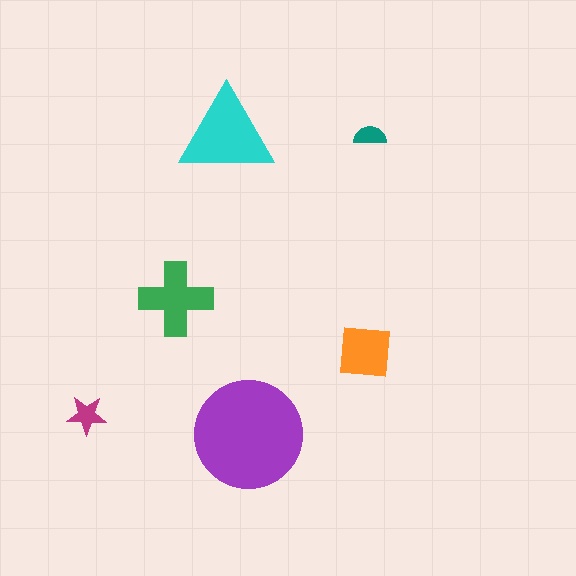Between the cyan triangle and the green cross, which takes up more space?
The cyan triangle.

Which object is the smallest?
The teal semicircle.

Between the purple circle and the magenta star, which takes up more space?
The purple circle.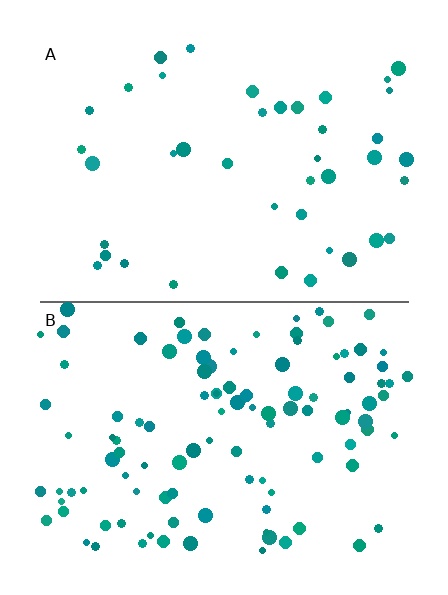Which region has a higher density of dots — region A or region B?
B (the bottom).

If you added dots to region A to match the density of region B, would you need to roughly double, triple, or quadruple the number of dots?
Approximately triple.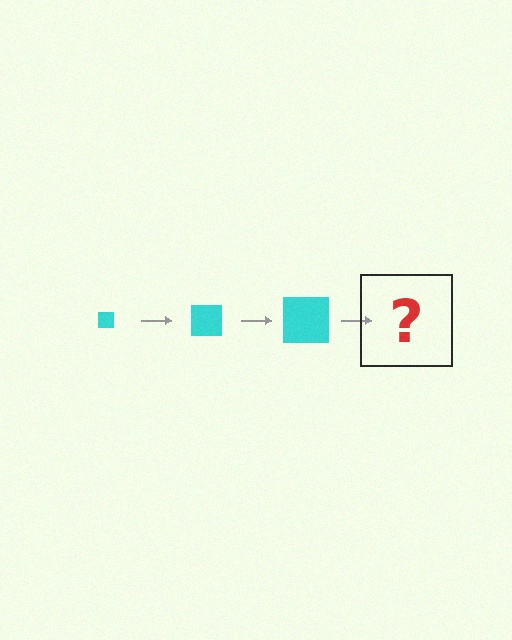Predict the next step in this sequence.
The next step is a cyan square, larger than the previous one.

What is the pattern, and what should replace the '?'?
The pattern is that the square gets progressively larger each step. The '?' should be a cyan square, larger than the previous one.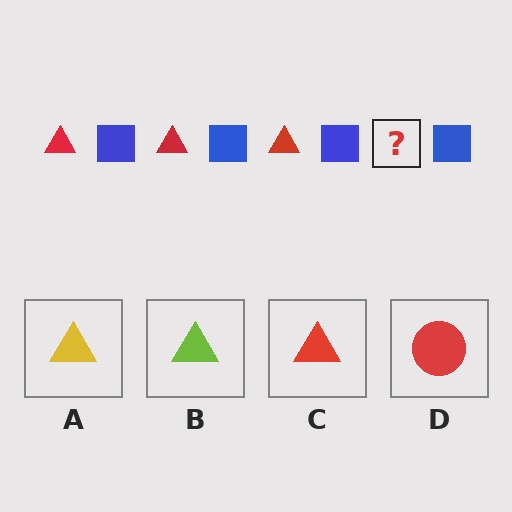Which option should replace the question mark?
Option C.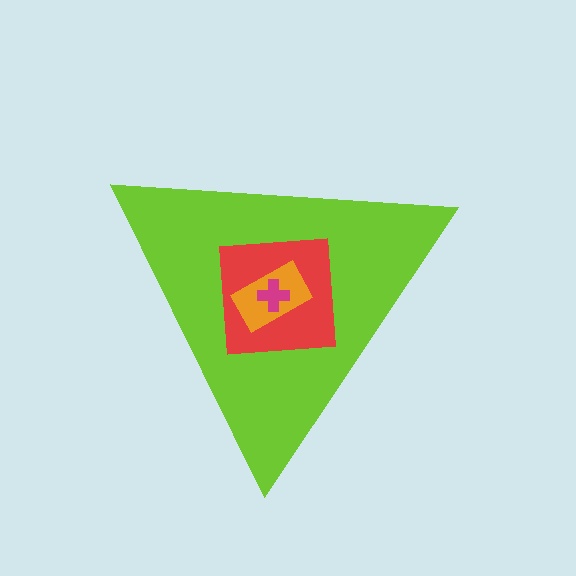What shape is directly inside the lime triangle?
The red square.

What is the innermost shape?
The magenta cross.